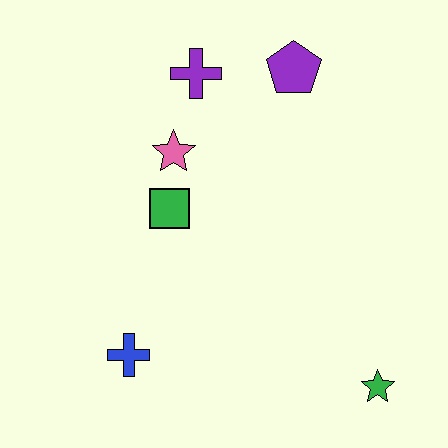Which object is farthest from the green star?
The purple cross is farthest from the green star.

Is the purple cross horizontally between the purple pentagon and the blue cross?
Yes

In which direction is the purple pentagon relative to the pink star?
The purple pentagon is to the right of the pink star.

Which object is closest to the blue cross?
The green square is closest to the blue cross.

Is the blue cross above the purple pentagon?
No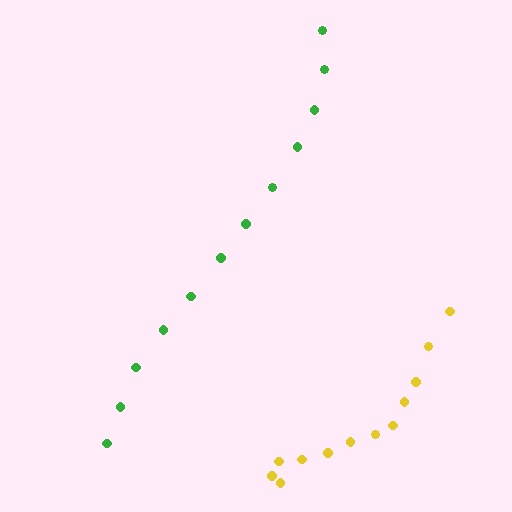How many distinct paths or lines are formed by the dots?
There are 2 distinct paths.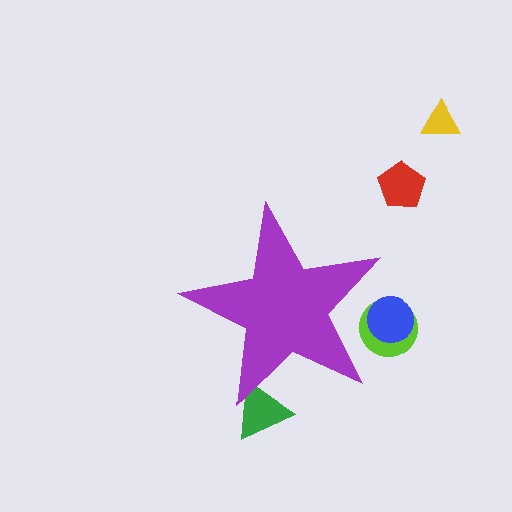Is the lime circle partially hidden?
Yes, the lime circle is partially hidden behind the purple star.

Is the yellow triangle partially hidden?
No, the yellow triangle is fully visible.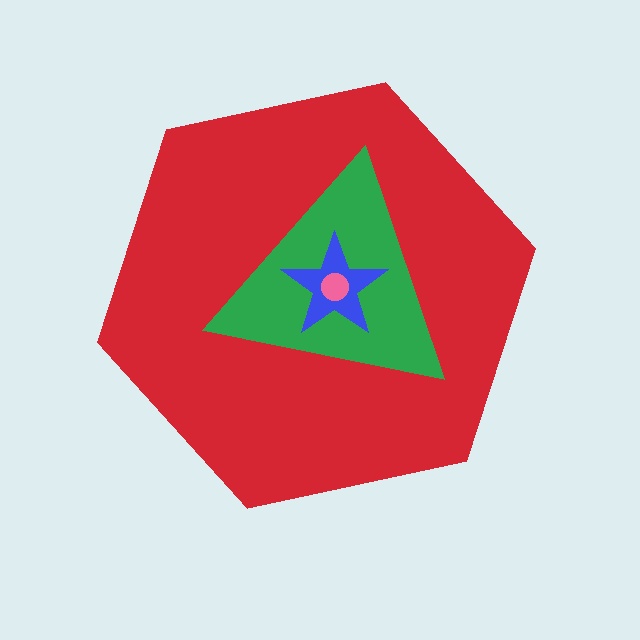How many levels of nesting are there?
4.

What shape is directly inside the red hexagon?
The green triangle.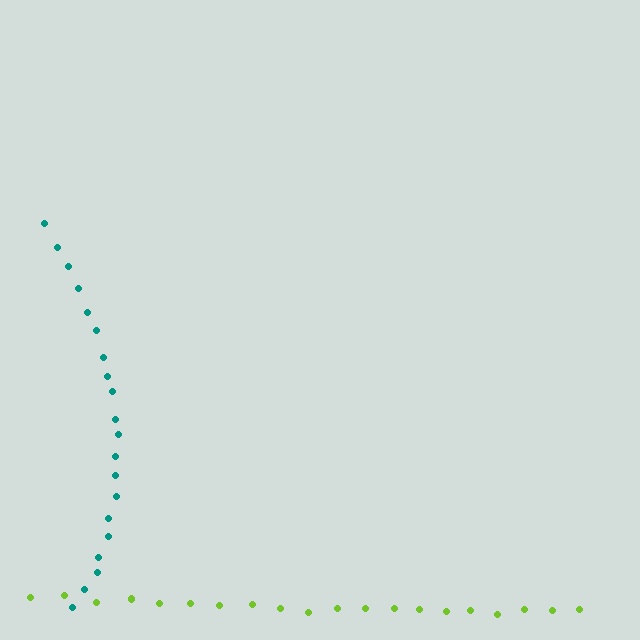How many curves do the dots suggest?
There are 2 distinct paths.